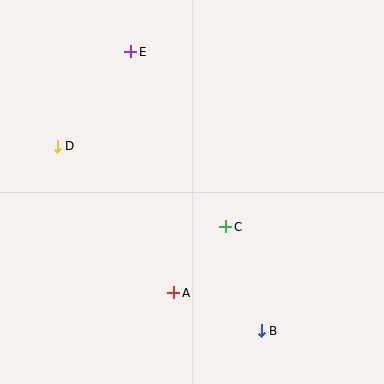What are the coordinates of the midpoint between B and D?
The midpoint between B and D is at (159, 239).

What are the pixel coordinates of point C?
Point C is at (226, 227).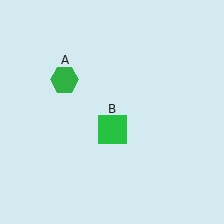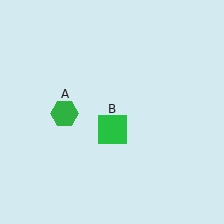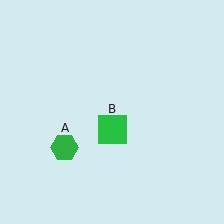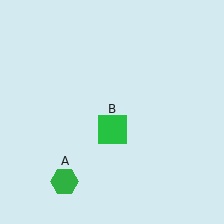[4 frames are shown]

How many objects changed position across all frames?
1 object changed position: green hexagon (object A).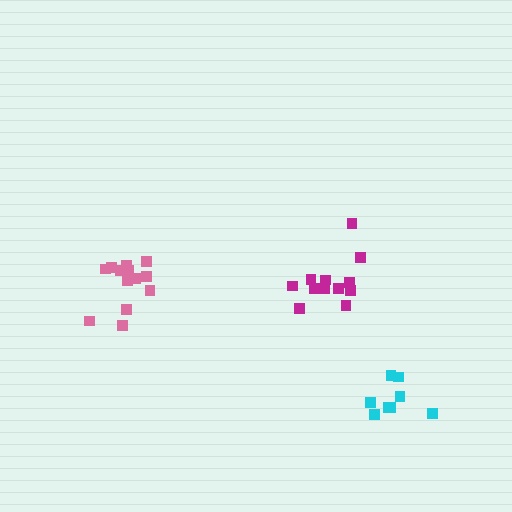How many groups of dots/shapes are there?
There are 3 groups.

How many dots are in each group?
Group 1: 12 dots, Group 2: 13 dots, Group 3: 8 dots (33 total).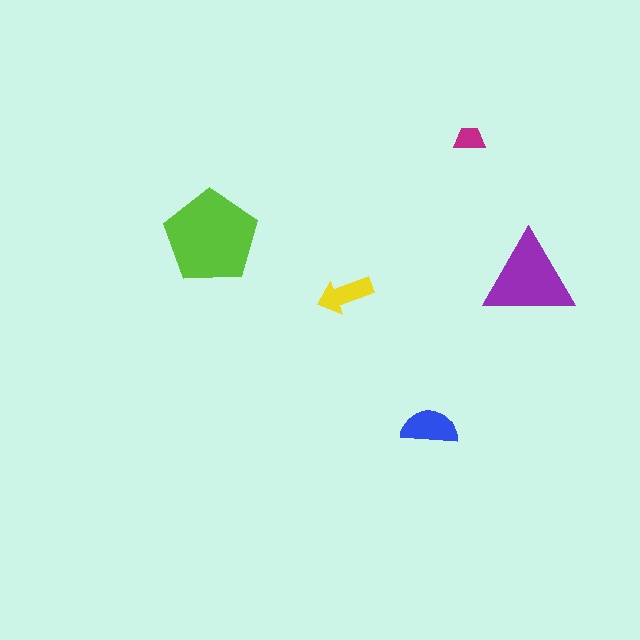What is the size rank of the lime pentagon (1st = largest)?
1st.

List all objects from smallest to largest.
The magenta trapezoid, the yellow arrow, the blue semicircle, the purple triangle, the lime pentagon.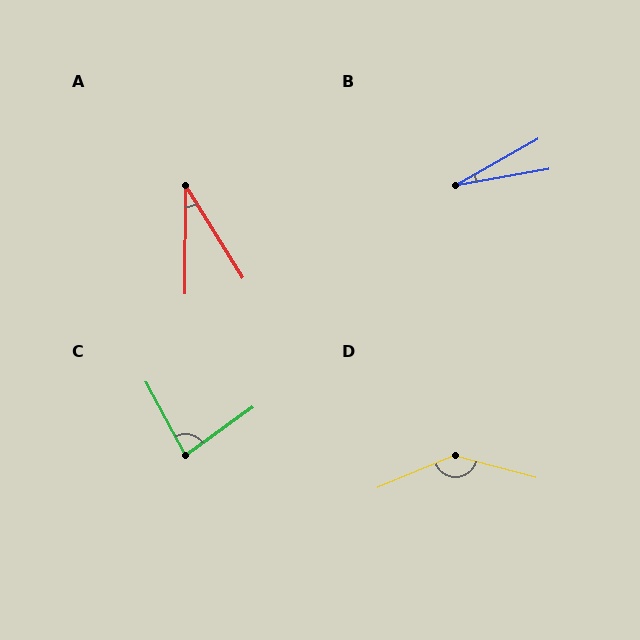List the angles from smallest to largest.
B (19°), A (32°), C (83°), D (142°).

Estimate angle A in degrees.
Approximately 32 degrees.